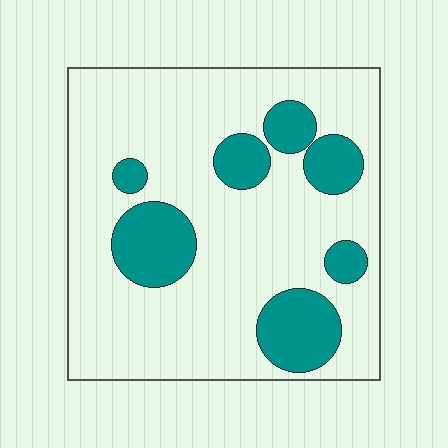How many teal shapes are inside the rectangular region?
7.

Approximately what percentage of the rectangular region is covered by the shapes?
Approximately 20%.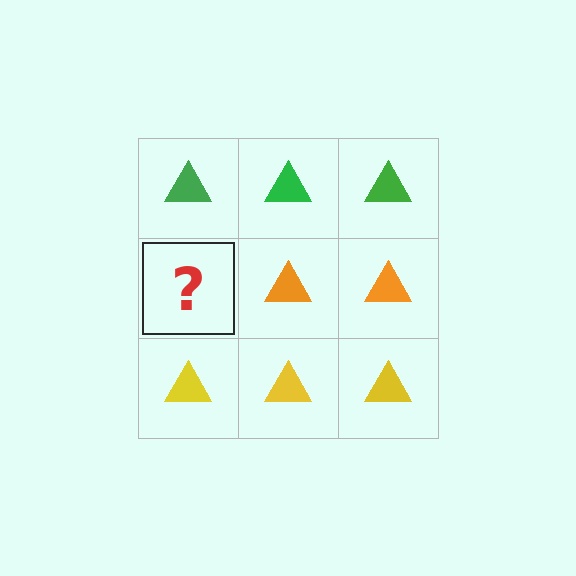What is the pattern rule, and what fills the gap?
The rule is that each row has a consistent color. The gap should be filled with an orange triangle.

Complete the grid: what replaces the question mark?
The question mark should be replaced with an orange triangle.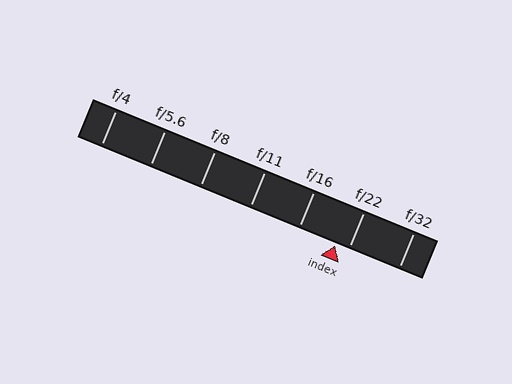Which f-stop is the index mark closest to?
The index mark is closest to f/22.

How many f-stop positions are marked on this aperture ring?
There are 7 f-stop positions marked.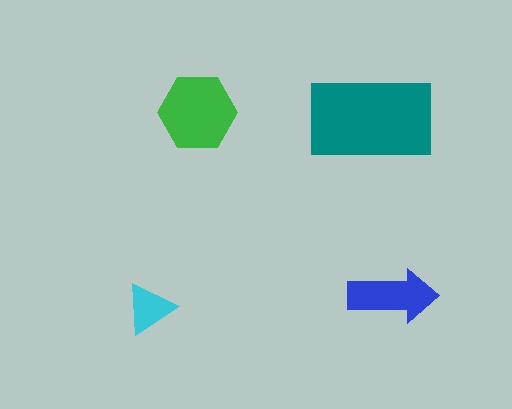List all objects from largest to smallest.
The teal rectangle, the green hexagon, the blue arrow, the cyan triangle.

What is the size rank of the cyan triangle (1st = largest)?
4th.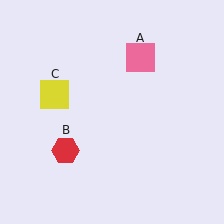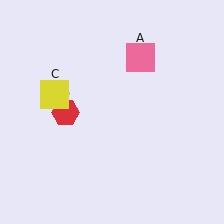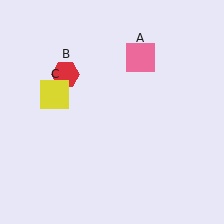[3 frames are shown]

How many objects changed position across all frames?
1 object changed position: red hexagon (object B).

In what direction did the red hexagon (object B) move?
The red hexagon (object B) moved up.